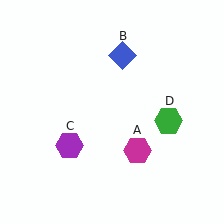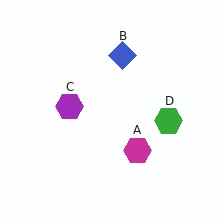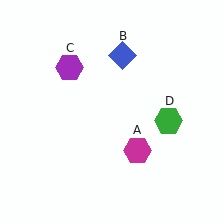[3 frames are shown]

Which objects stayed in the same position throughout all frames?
Magenta hexagon (object A) and blue diamond (object B) and green hexagon (object D) remained stationary.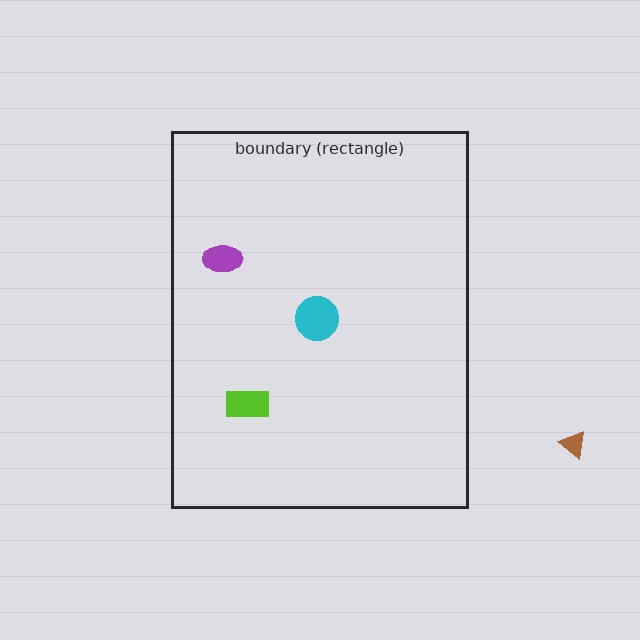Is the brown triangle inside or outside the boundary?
Outside.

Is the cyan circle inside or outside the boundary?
Inside.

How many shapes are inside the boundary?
3 inside, 1 outside.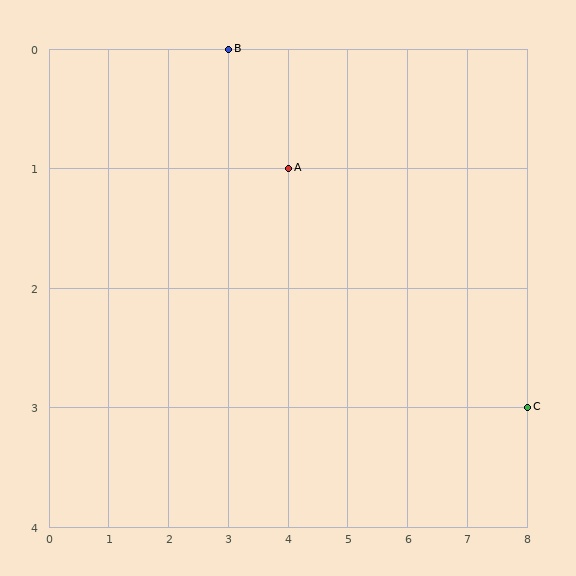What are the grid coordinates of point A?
Point A is at grid coordinates (4, 1).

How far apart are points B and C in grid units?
Points B and C are 5 columns and 3 rows apart (about 5.8 grid units diagonally).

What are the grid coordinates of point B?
Point B is at grid coordinates (3, 0).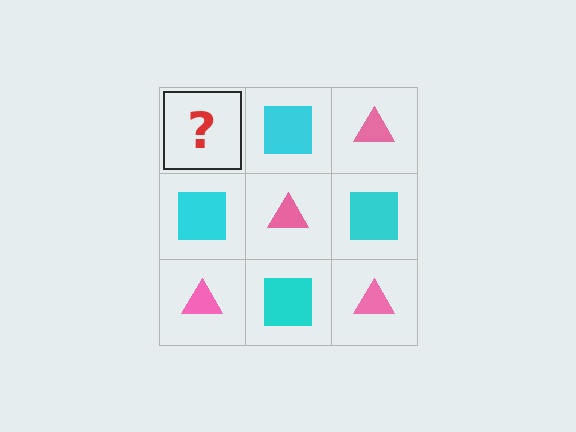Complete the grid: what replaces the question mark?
The question mark should be replaced with a pink triangle.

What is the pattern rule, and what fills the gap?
The rule is that it alternates pink triangle and cyan square in a checkerboard pattern. The gap should be filled with a pink triangle.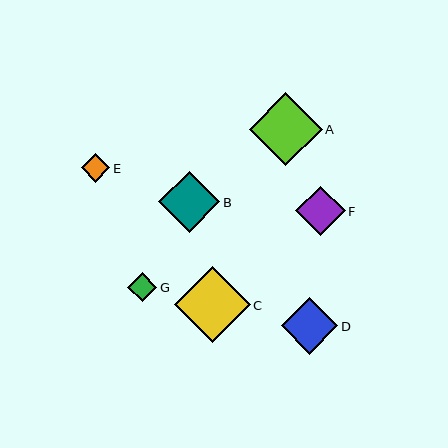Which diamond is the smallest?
Diamond E is the smallest with a size of approximately 29 pixels.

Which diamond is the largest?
Diamond C is the largest with a size of approximately 76 pixels.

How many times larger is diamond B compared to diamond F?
Diamond B is approximately 1.2 times the size of diamond F.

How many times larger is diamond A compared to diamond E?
Diamond A is approximately 2.5 times the size of diamond E.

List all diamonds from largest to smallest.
From largest to smallest: C, A, B, D, F, G, E.